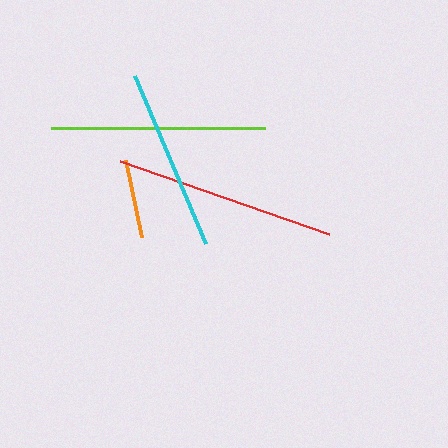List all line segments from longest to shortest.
From longest to shortest: red, lime, cyan, orange.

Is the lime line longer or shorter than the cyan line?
The lime line is longer than the cyan line.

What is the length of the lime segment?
The lime segment is approximately 214 pixels long.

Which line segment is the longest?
The red line is the longest at approximately 221 pixels.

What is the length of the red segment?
The red segment is approximately 221 pixels long.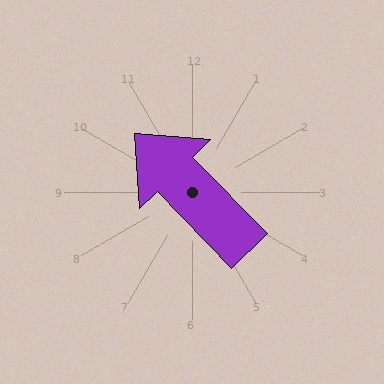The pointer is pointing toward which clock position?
Roughly 11 o'clock.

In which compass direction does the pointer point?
Northwest.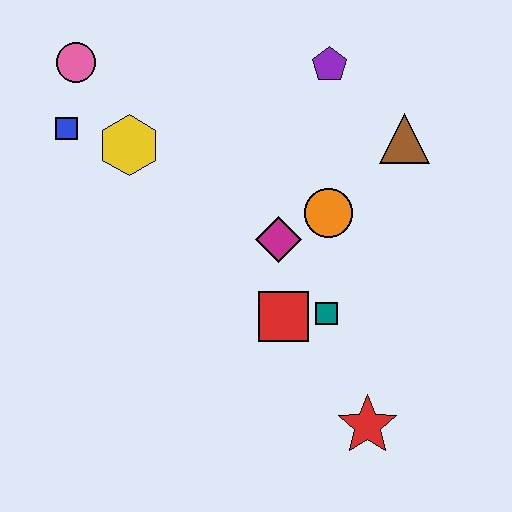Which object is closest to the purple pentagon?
The brown triangle is closest to the purple pentagon.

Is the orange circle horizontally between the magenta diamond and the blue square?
No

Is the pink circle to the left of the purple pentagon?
Yes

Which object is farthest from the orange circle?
The pink circle is farthest from the orange circle.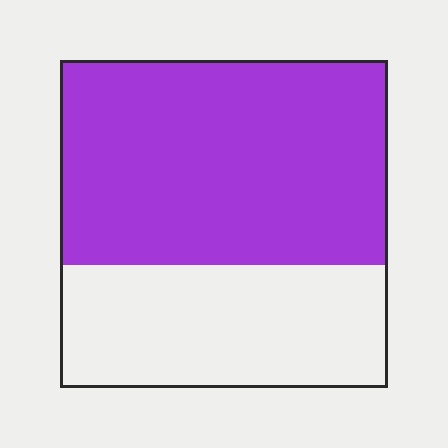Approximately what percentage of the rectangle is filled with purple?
Approximately 60%.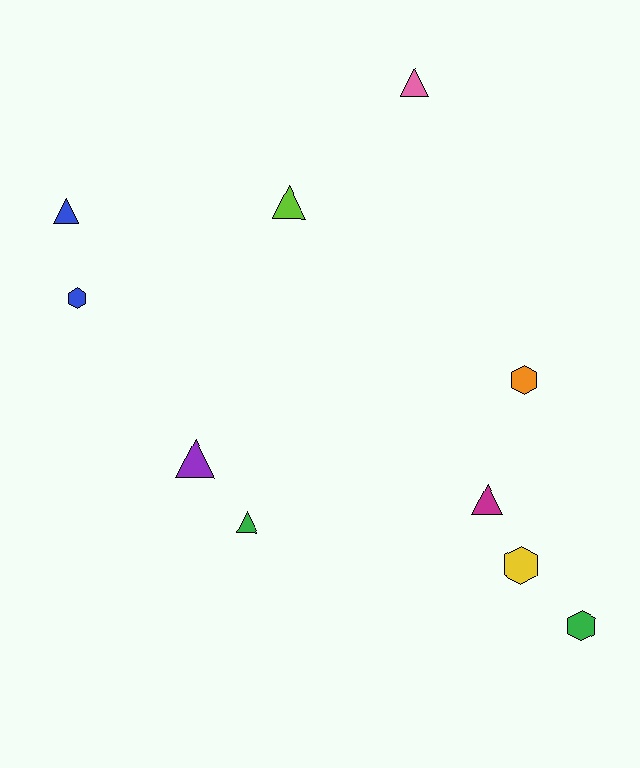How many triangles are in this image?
There are 6 triangles.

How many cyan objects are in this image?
There are no cyan objects.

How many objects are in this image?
There are 10 objects.